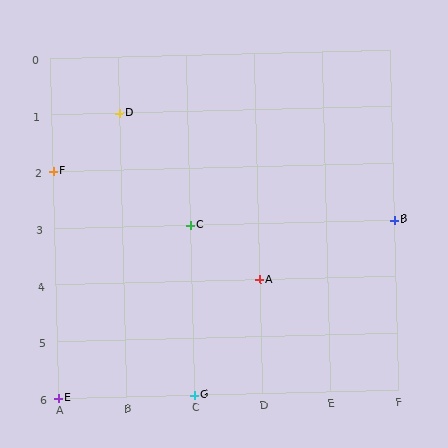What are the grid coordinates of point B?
Point B is at grid coordinates (F, 3).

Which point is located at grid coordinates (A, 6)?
Point E is at (A, 6).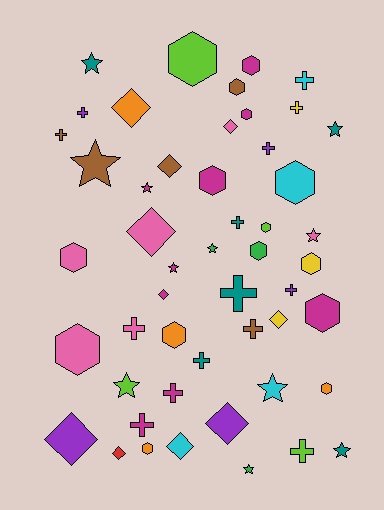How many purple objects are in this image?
There are 5 purple objects.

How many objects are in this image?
There are 50 objects.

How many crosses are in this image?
There are 14 crosses.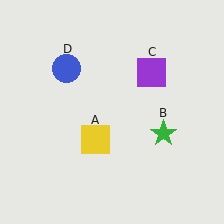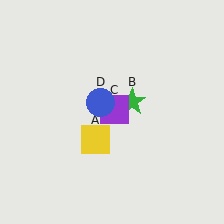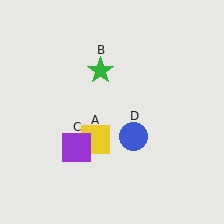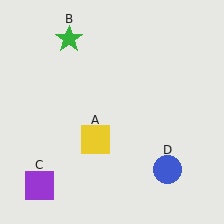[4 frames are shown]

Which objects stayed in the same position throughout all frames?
Yellow square (object A) remained stationary.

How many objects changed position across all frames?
3 objects changed position: green star (object B), purple square (object C), blue circle (object D).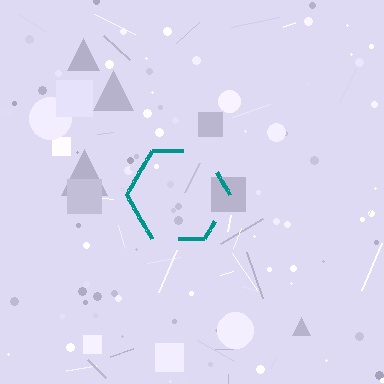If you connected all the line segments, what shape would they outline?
They would outline a hexagon.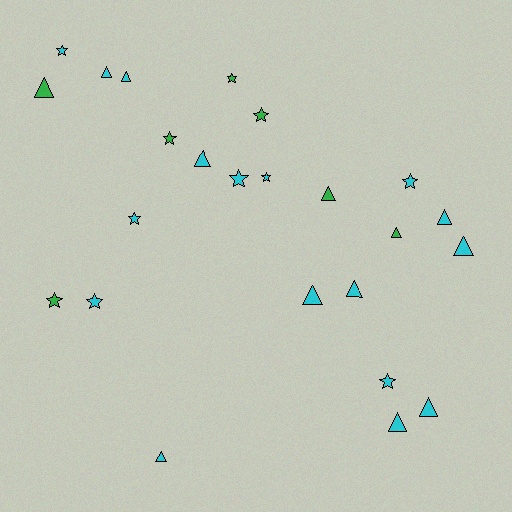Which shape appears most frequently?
Triangle, with 13 objects.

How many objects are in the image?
There are 24 objects.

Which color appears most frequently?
Cyan, with 17 objects.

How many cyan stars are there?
There are 7 cyan stars.